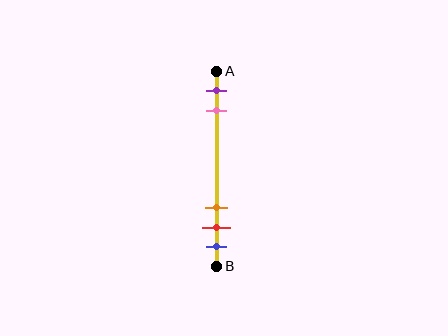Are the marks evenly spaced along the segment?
No, the marks are not evenly spaced.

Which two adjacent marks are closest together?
The red and blue marks are the closest adjacent pair.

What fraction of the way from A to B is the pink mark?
The pink mark is approximately 20% (0.2) of the way from A to B.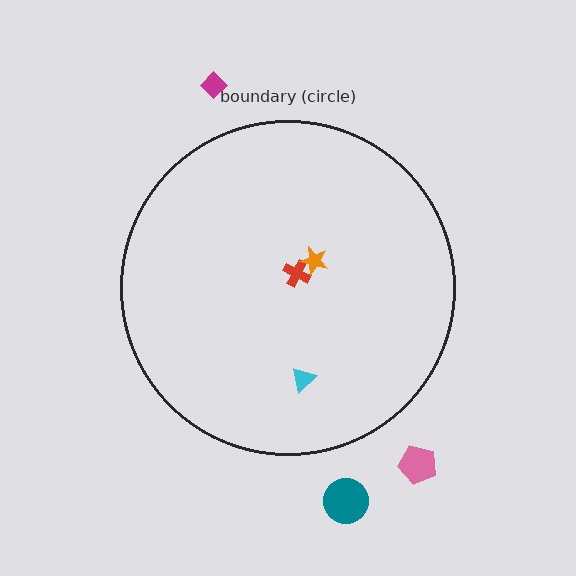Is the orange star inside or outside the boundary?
Inside.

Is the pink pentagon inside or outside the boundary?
Outside.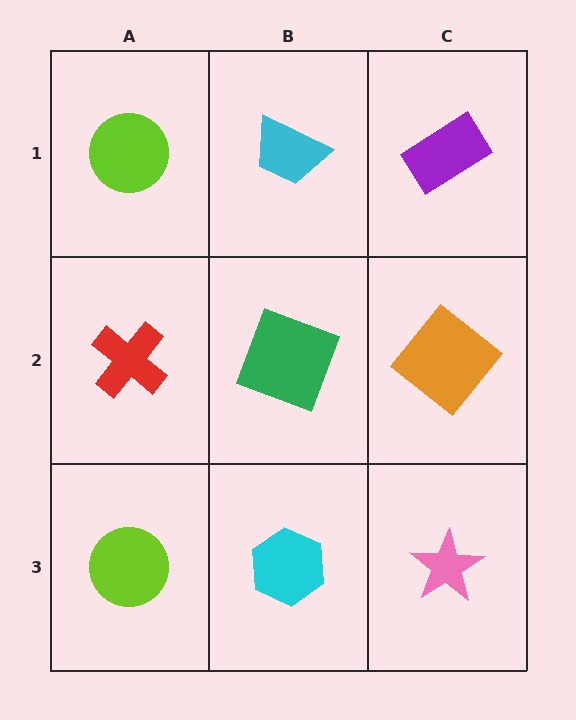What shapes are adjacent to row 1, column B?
A green square (row 2, column B), a lime circle (row 1, column A), a purple rectangle (row 1, column C).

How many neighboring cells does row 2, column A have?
3.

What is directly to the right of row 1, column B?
A purple rectangle.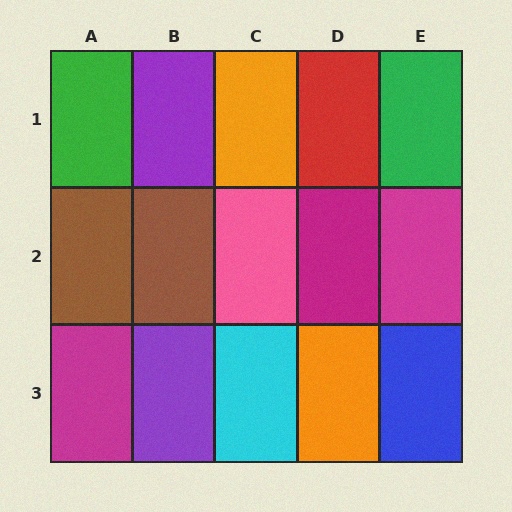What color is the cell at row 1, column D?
Red.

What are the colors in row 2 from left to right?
Brown, brown, pink, magenta, magenta.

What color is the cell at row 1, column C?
Orange.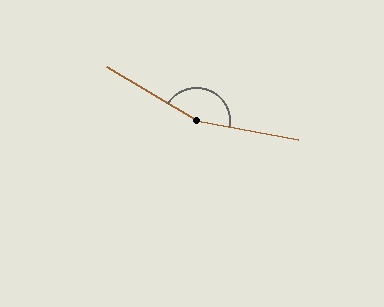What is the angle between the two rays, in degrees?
Approximately 160 degrees.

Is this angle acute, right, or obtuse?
It is obtuse.